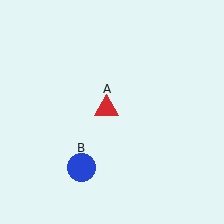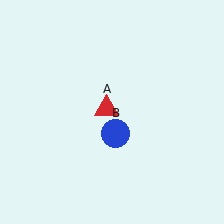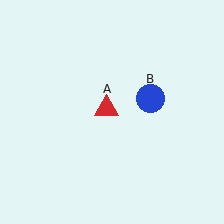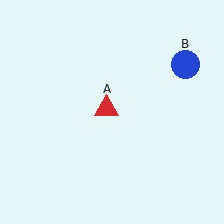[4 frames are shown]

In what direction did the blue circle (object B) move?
The blue circle (object B) moved up and to the right.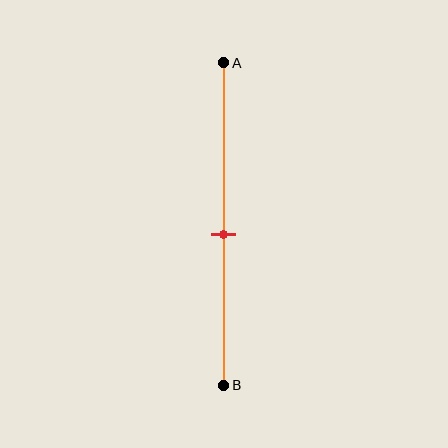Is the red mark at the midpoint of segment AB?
No, the mark is at about 55% from A, not at the 50% midpoint.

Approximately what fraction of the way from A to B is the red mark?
The red mark is approximately 55% of the way from A to B.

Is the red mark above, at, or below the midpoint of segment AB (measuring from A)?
The red mark is below the midpoint of segment AB.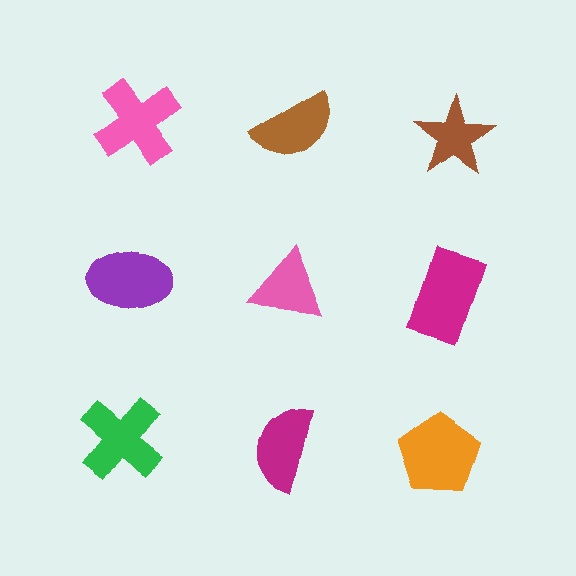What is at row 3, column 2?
A magenta semicircle.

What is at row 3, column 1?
A green cross.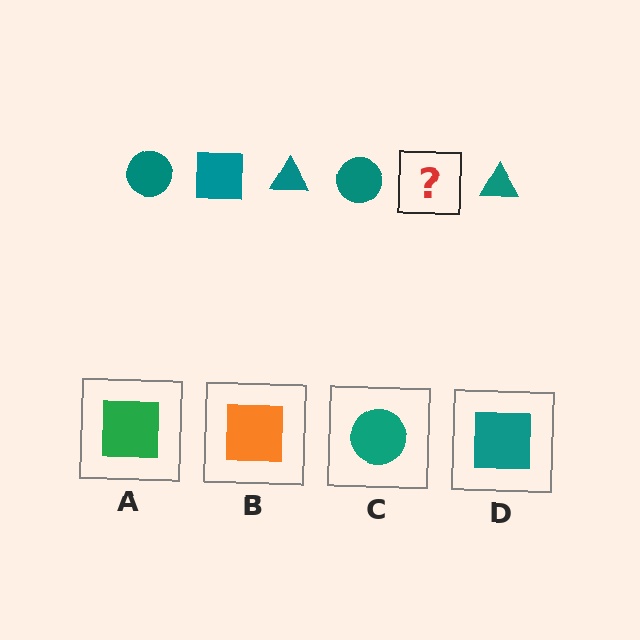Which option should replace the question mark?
Option D.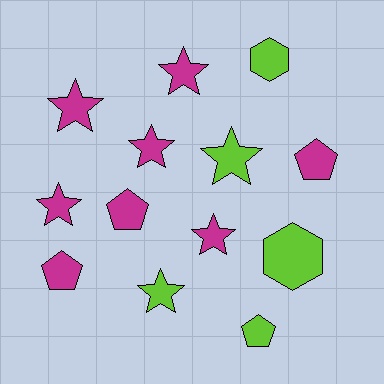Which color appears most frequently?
Magenta, with 8 objects.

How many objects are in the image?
There are 13 objects.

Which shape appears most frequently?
Star, with 7 objects.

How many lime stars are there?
There are 2 lime stars.